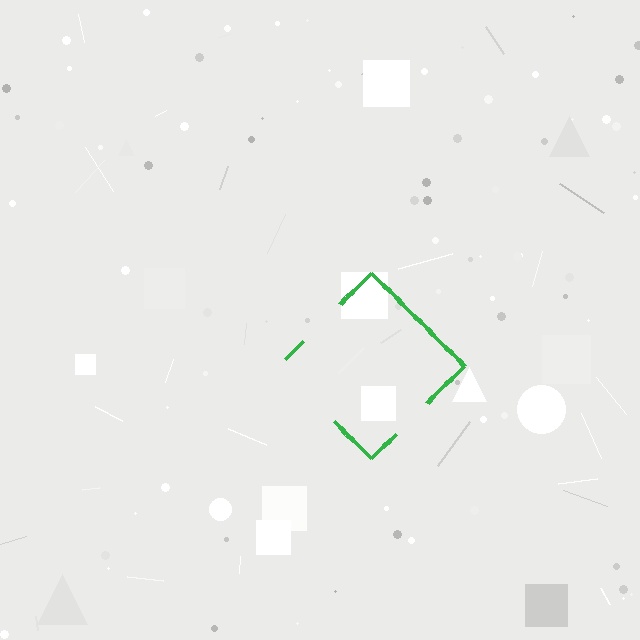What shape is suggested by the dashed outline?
The dashed outline suggests a diamond.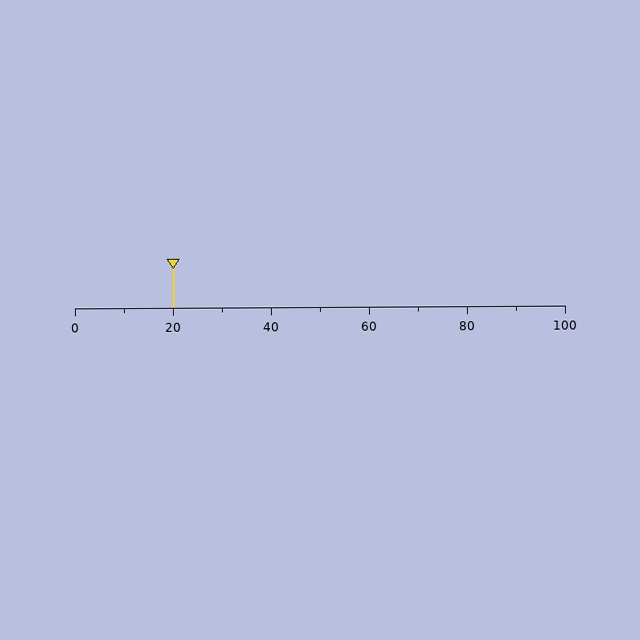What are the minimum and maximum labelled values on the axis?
The axis runs from 0 to 100.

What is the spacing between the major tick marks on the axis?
The major ticks are spaced 20 apart.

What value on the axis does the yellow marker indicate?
The marker indicates approximately 20.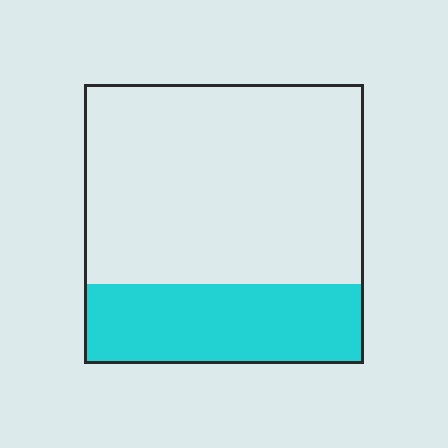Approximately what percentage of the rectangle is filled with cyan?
Approximately 30%.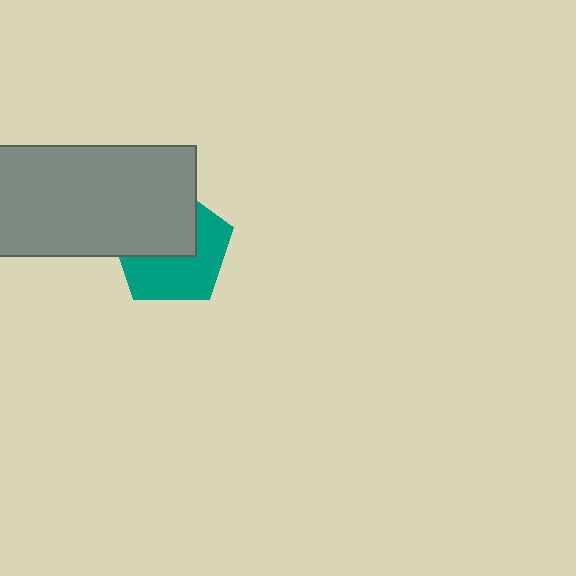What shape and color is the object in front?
The object in front is a gray rectangle.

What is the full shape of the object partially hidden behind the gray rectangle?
The partially hidden object is a teal pentagon.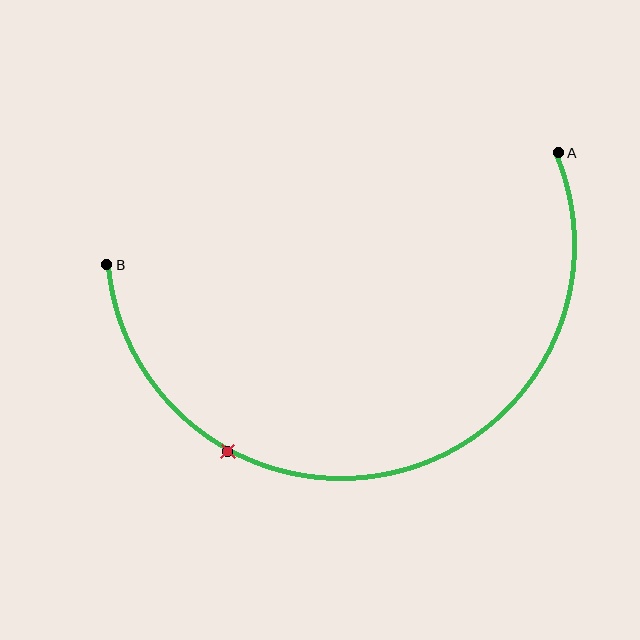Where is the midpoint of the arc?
The arc midpoint is the point on the curve farthest from the straight line joining A and B. It sits below that line.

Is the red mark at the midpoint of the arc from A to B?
No. The red mark lies on the arc but is closer to endpoint B. The arc midpoint would be at the point on the curve equidistant along the arc from both A and B.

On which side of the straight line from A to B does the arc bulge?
The arc bulges below the straight line connecting A and B.